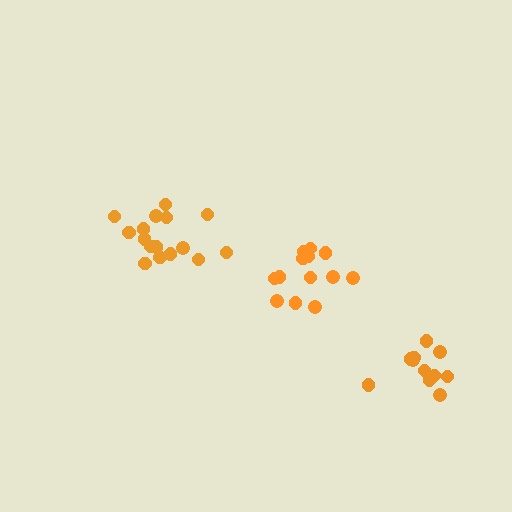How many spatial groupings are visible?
There are 3 spatial groupings.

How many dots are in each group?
Group 1: 13 dots, Group 2: 11 dots, Group 3: 16 dots (40 total).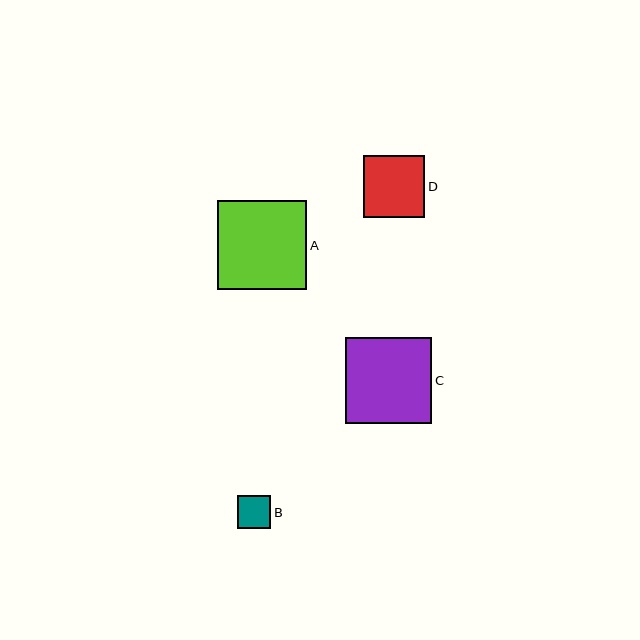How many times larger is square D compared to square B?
Square D is approximately 1.8 times the size of square B.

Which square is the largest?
Square A is the largest with a size of approximately 89 pixels.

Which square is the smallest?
Square B is the smallest with a size of approximately 34 pixels.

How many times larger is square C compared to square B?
Square C is approximately 2.6 times the size of square B.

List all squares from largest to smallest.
From largest to smallest: A, C, D, B.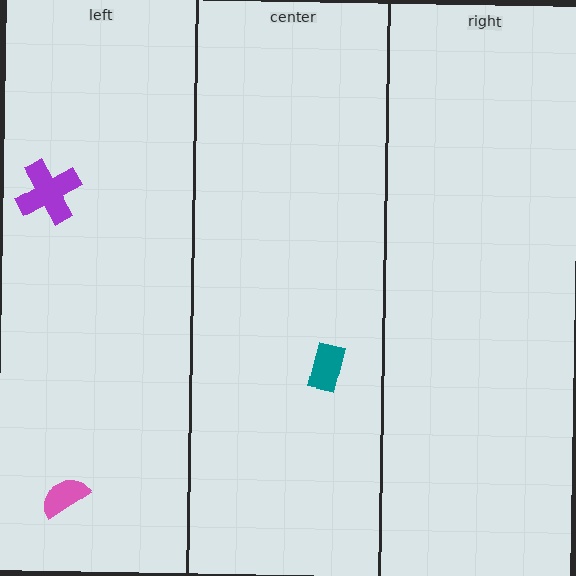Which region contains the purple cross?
The left region.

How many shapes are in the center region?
1.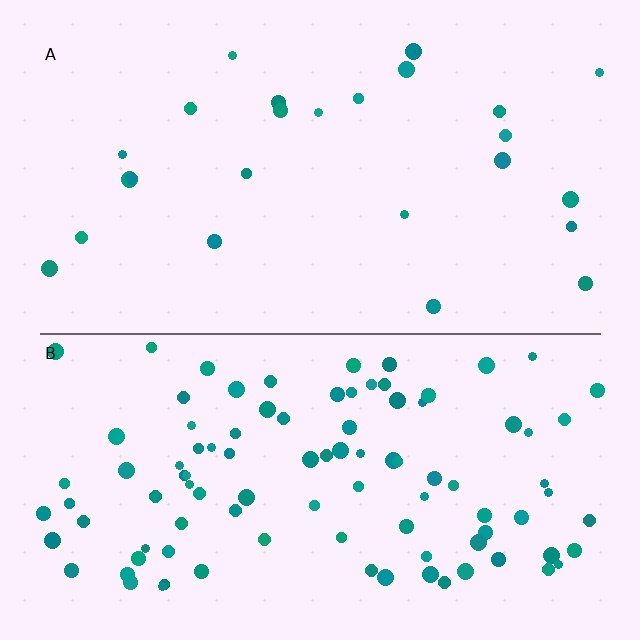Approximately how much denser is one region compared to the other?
Approximately 4.0× — region B over region A.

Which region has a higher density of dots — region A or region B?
B (the bottom).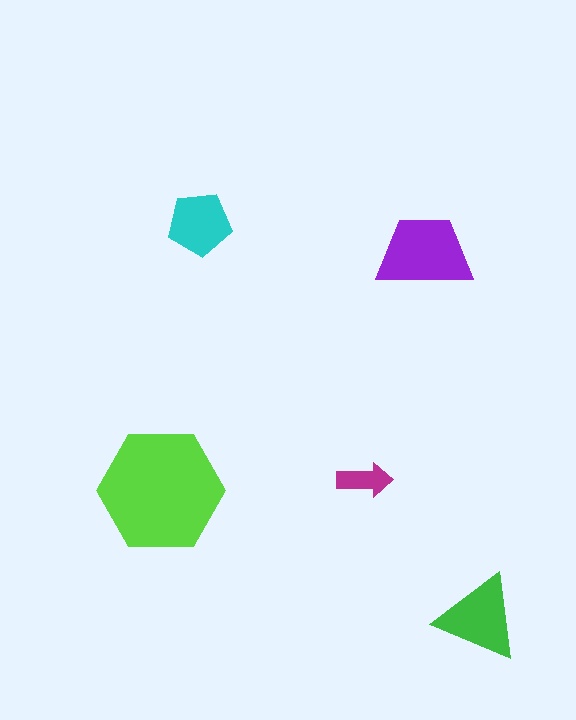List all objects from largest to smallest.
The lime hexagon, the purple trapezoid, the green triangle, the cyan pentagon, the magenta arrow.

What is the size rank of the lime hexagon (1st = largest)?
1st.